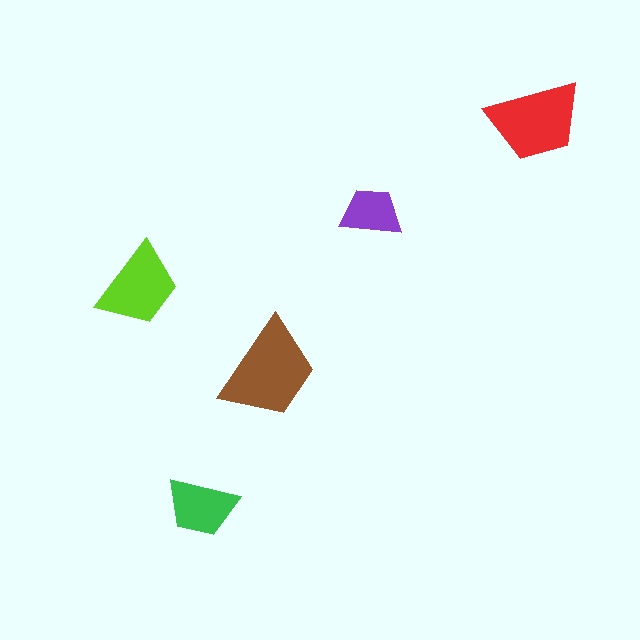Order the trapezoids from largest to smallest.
the brown one, the red one, the lime one, the green one, the purple one.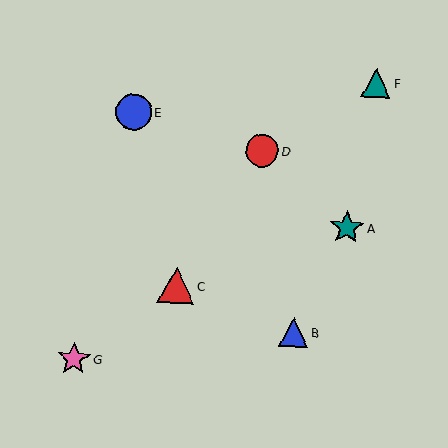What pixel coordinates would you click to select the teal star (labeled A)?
Click at (347, 227) to select the teal star A.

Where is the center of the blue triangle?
The center of the blue triangle is at (294, 332).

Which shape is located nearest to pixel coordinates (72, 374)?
The pink star (labeled G) at (74, 359) is nearest to that location.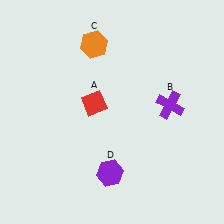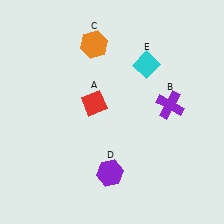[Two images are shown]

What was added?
A cyan diamond (E) was added in Image 2.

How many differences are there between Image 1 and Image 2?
There is 1 difference between the two images.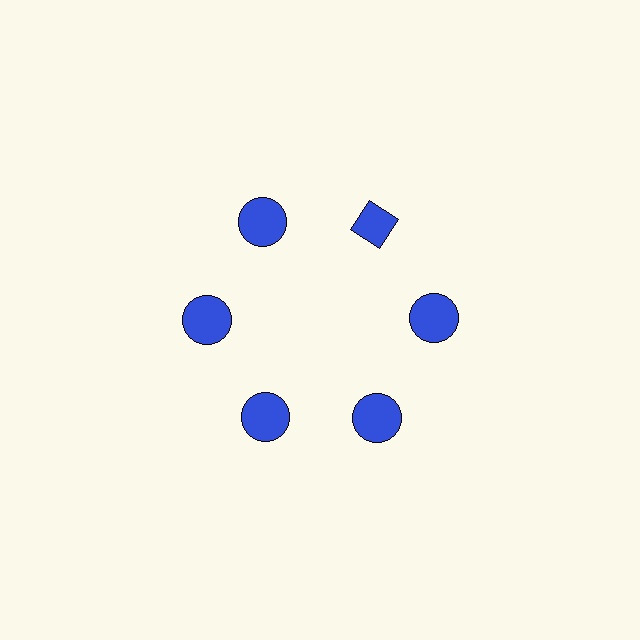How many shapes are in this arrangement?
There are 6 shapes arranged in a ring pattern.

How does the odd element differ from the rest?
It has a different shape: diamond instead of circle.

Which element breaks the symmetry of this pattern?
The blue diamond at roughly the 1 o'clock position breaks the symmetry. All other shapes are blue circles.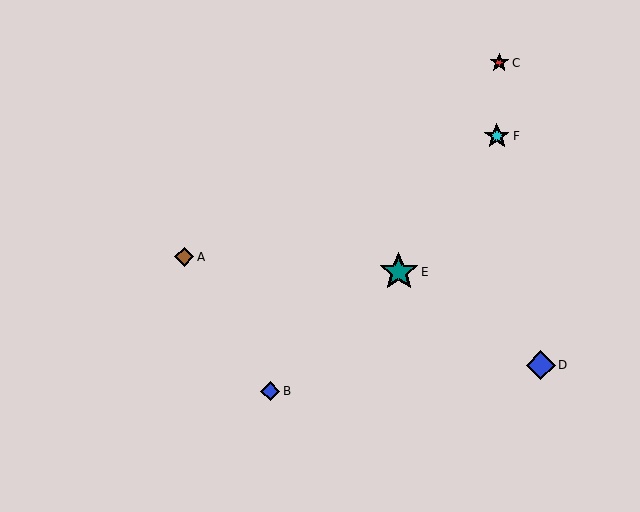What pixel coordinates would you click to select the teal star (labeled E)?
Click at (399, 272) to select the teal star E.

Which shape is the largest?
The teal star (labeled E) is the largest.